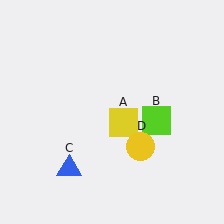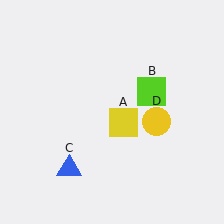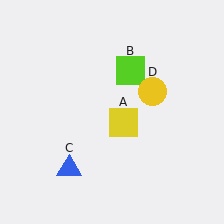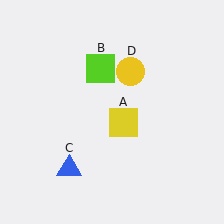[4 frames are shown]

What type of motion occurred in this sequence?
The lime square (object B), yellow circle (object D) rotated counterclockwise around the center of the scene.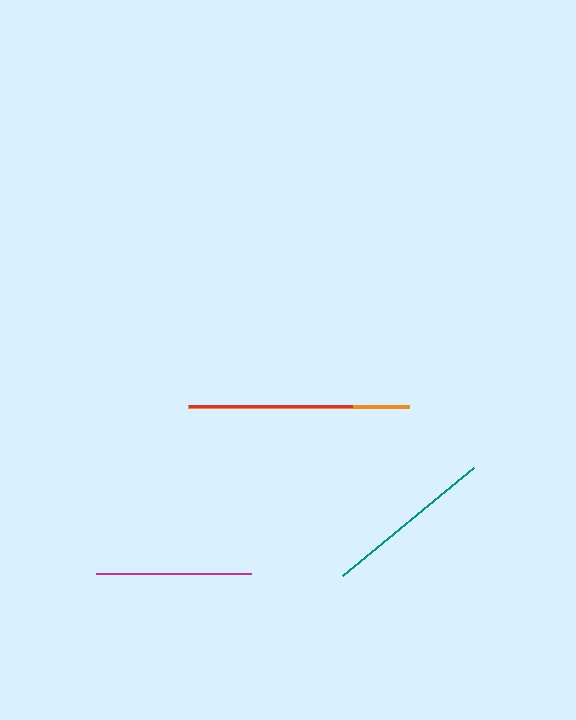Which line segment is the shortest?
The magenta line is the shortest at approximately 154 pixels.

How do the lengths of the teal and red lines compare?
The teal and red lines are approximately the same length.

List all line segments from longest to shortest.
From longest to shortest: orange, teal, red, magenta.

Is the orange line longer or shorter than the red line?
The orange line is longer than the red line.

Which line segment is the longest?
The orange line is the longest at approximately 221 pixels.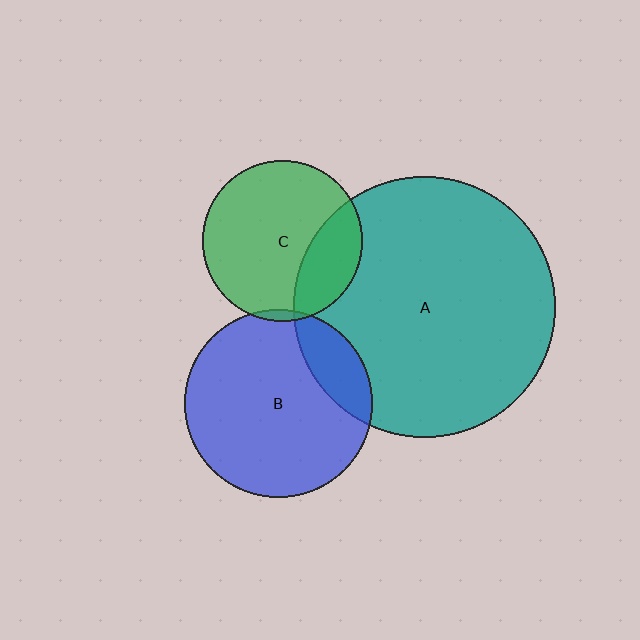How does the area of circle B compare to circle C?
Approximately 1.4 times.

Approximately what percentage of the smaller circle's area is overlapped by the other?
Approximately 25%.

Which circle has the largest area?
Circle A (teal).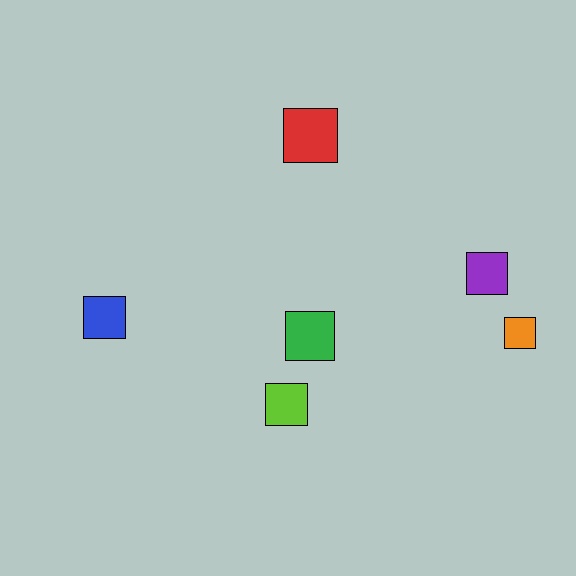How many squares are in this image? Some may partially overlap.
There are 6 squares.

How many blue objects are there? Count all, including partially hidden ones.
There is 1 blue object.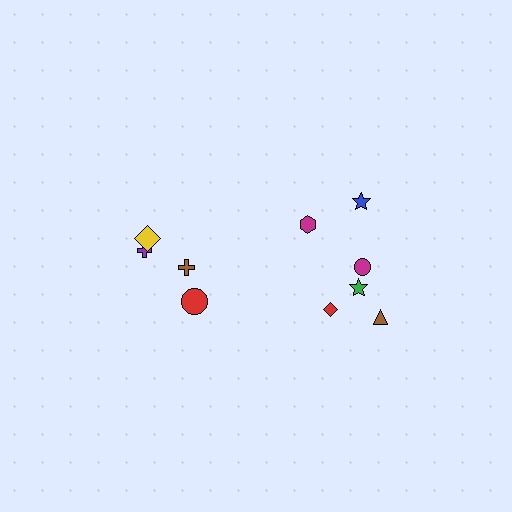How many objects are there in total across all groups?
There are 10 objects.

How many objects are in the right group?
There are 6 objects.